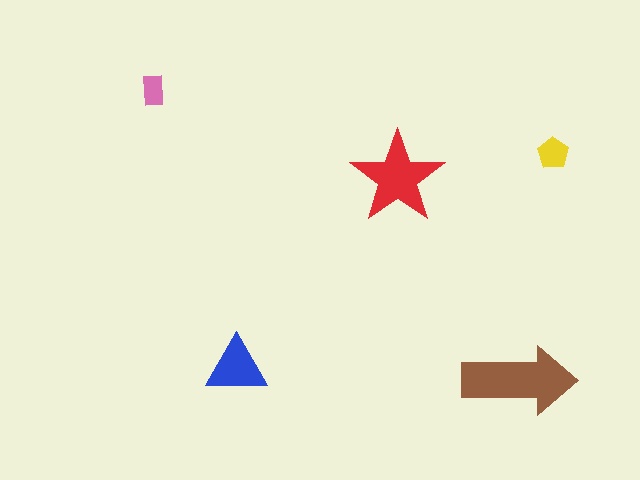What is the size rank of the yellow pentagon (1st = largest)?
4th.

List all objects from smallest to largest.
The pink rectangle, the yellow pentagon, the blue triangle, the red star, the brown arrow.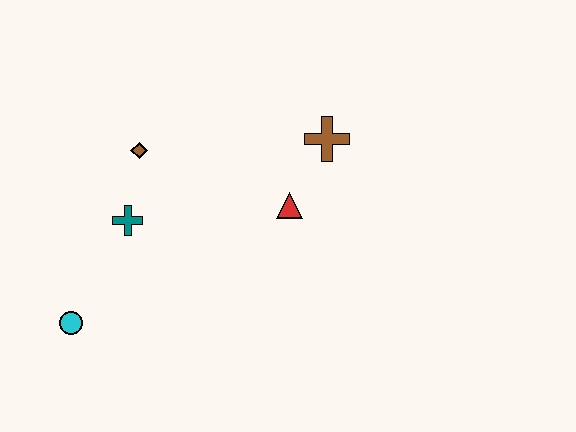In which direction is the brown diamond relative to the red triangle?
The brown diamond is to the left of the red triangle.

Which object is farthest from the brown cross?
The cyan circle is farthest from the brown cross.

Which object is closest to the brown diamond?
The teal cross is closest to the brown diamond.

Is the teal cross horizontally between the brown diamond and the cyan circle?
Yes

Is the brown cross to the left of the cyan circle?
No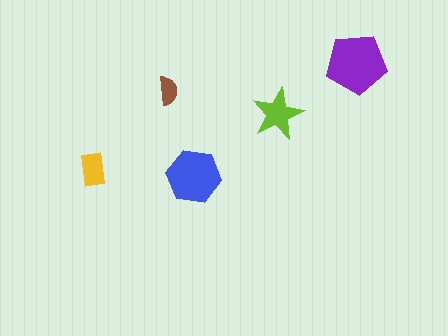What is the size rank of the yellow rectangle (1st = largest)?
4th.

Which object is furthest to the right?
The purple pentagon is rightmost.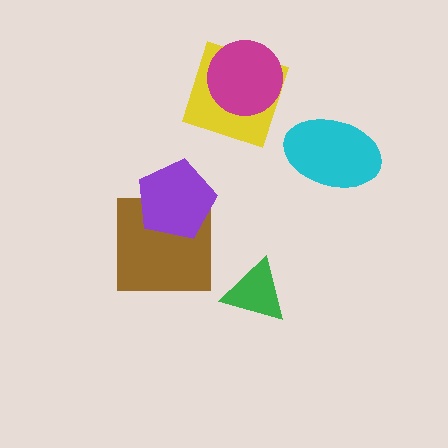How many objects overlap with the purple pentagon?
1 object overlaps with the purple pentagon.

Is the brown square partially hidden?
Yes, it is partially covered by another shape.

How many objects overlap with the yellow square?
1 object overlaps with the yellow square.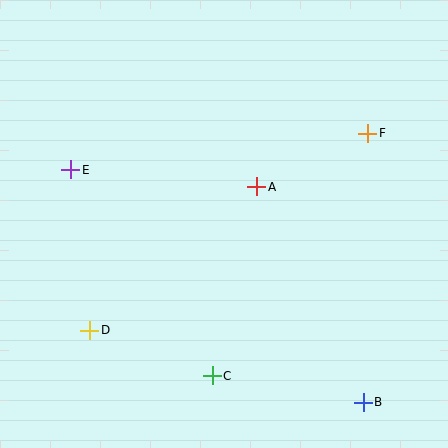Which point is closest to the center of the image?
Point A at (257, 187) is closest to the center.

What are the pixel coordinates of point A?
Point A is at (257, 187).